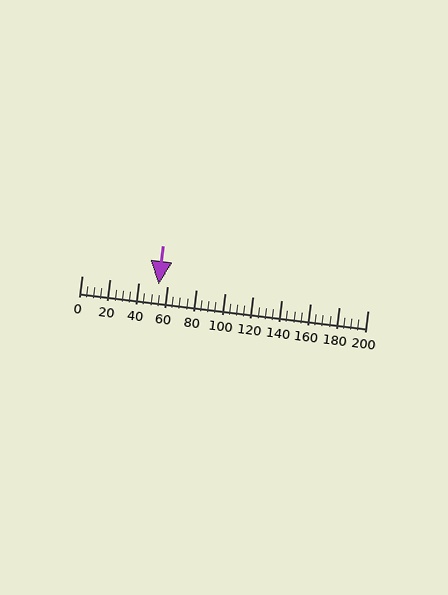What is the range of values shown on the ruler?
The ruler shows values from 0 to 200.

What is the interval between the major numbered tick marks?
The major tick marks are spaced 20 units apart.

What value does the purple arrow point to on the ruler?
The purple arrow points to approximately 54.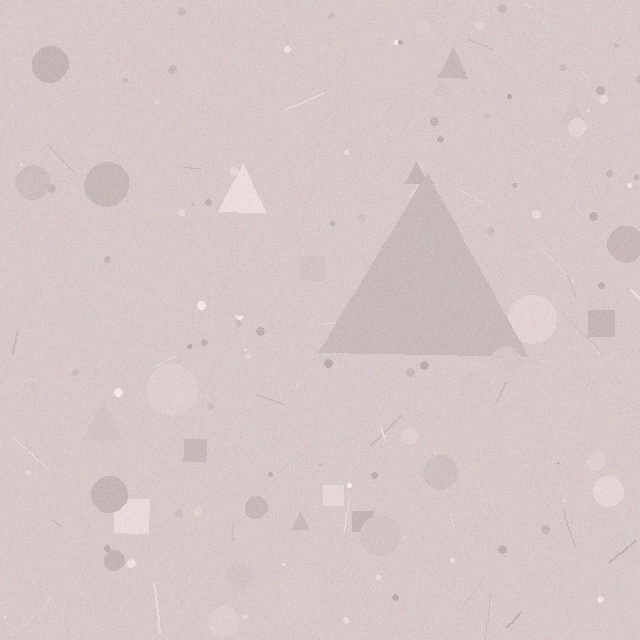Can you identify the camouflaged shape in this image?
The camouflaged shape is a triangle.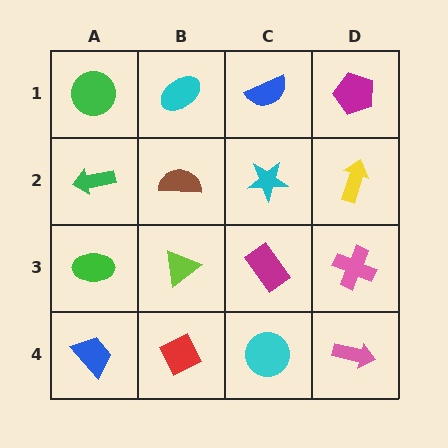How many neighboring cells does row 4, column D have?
2.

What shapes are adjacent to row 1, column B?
A brown semicircle (row 2, column B), a green circle (row 1, column A), a blue semicircle (row 1, column C).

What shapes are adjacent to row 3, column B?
A brown semicircle (row 2, column B), a red diamond (row 4, column B), a green ellipse (row 3, column A), a magenta rectangle (row 3, column C).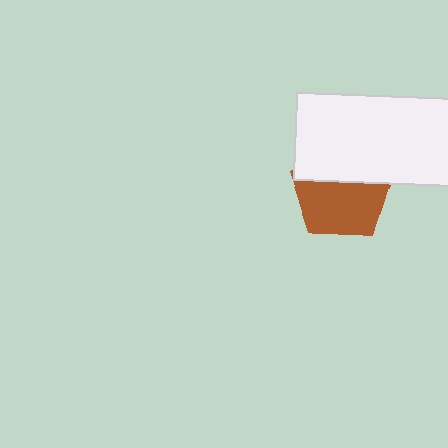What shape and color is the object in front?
The object in front is a white rectangle.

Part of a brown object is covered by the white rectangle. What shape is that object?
It is a pentagon.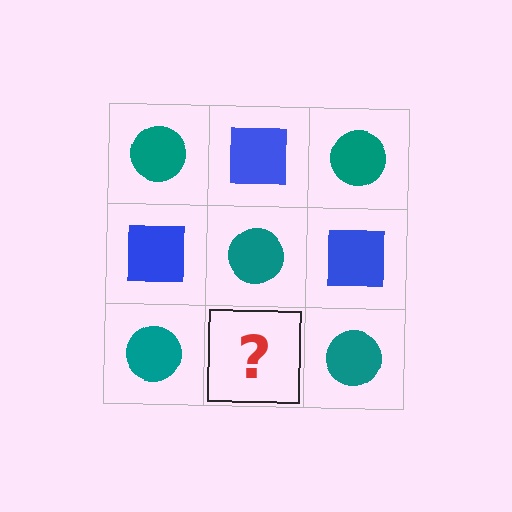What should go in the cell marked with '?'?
The missing cell should contain a blue square.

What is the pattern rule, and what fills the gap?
The rule is that it alternates teal circle and blue square in a checkerboard pattern. The gap should be filled with a blue square.